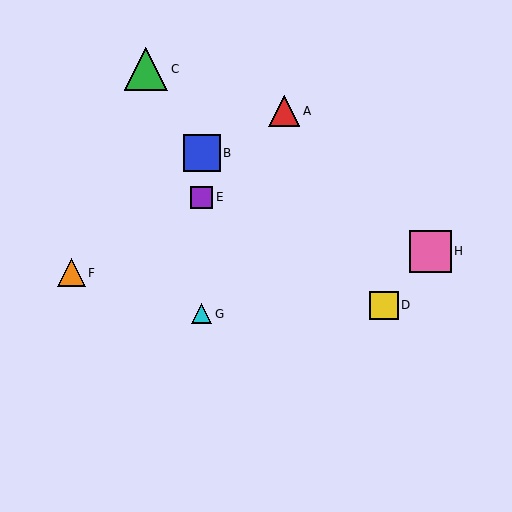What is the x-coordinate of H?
Object H is at x≈430.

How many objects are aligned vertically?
3 objects (B, E, G) are aligned vertically.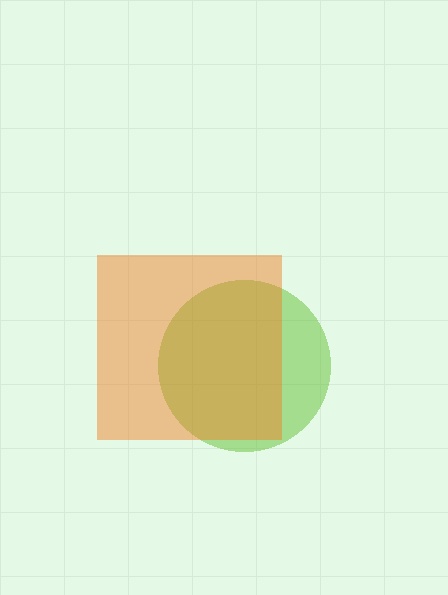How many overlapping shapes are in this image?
There are 2 overlapping shapes in the image.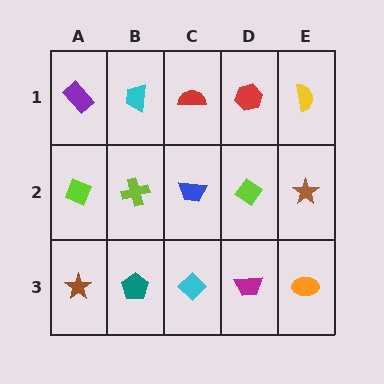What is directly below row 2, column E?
An orange ellipse.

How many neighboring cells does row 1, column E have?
2.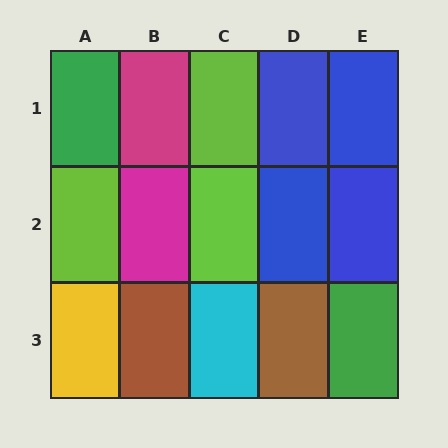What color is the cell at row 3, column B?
Brown.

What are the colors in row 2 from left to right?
Lime, magenta, lime, blue, blue.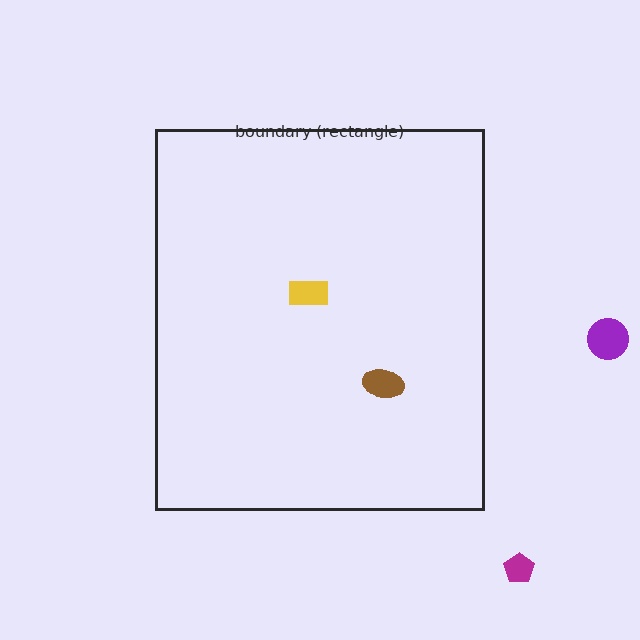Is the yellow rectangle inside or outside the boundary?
Inside.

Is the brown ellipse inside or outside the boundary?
Inside.